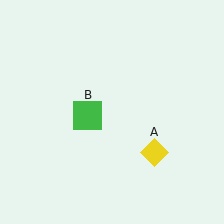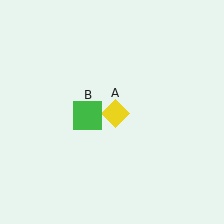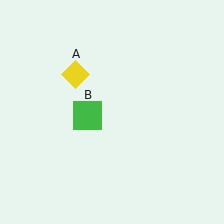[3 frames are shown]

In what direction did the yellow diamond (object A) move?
The yellow diamond (object A) moved up and to the left.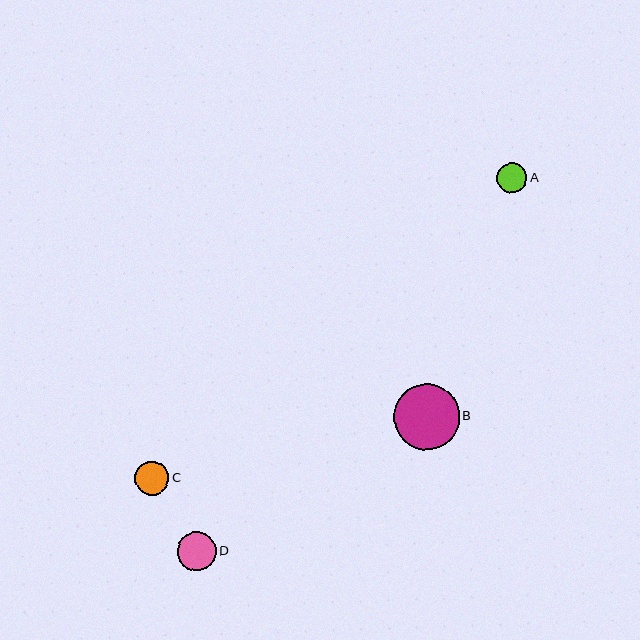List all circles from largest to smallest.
From largest to smallest: B, D, C, A.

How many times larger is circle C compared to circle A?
Circle C is approximately 1.2 times the size of circle A.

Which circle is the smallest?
Circle A is the smallest with a size of approximately 30 pixels.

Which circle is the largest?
Circle B is the largest with a size of approximately 66 pixels.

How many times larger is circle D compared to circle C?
Circle D is approximately 1.1 times the size of circle C.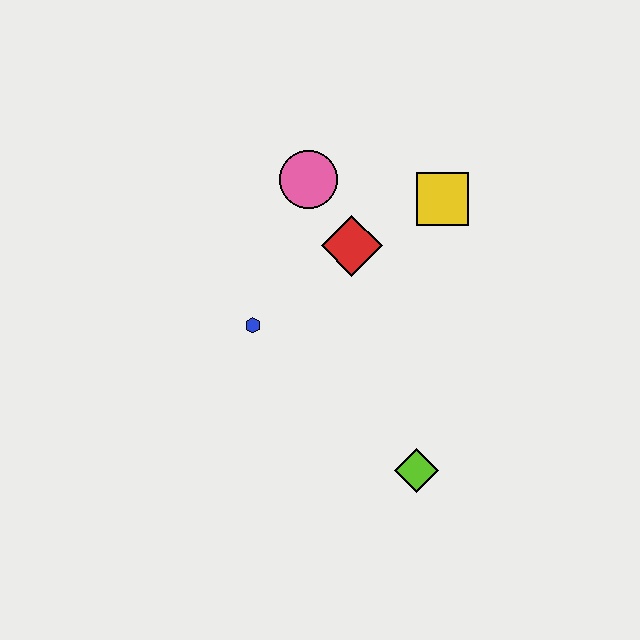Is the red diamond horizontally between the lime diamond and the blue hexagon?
Yes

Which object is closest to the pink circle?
The red diamond is closest to the pink circle.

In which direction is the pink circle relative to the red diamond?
The pink circle is above the red diamond.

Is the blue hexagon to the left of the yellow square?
Yes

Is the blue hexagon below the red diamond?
Yes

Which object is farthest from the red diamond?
The lime diamond is farthest from the red diamond.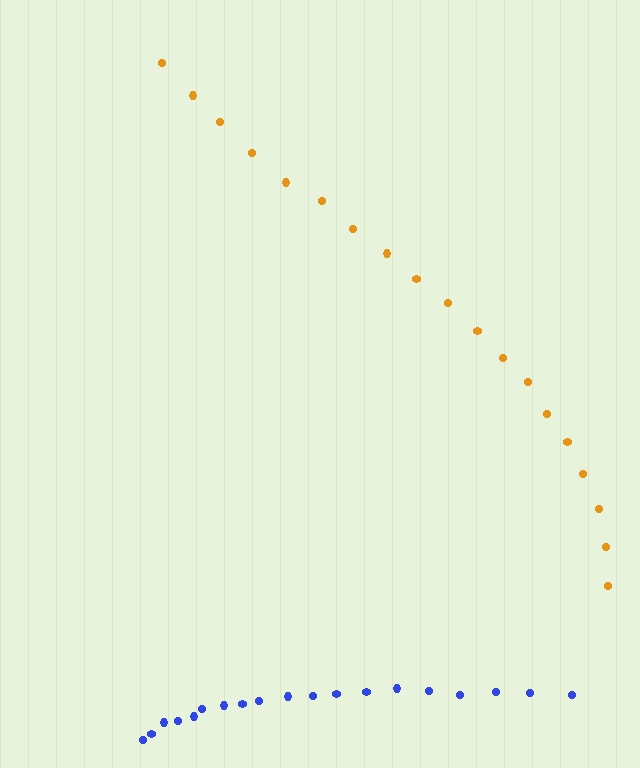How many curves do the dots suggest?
There are 2 distinct paths.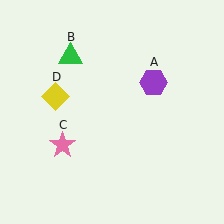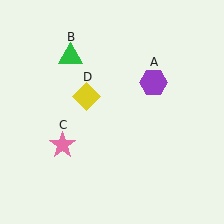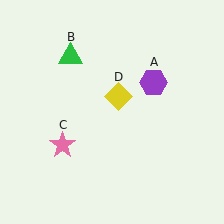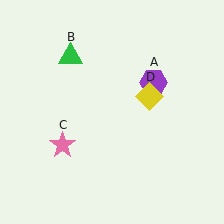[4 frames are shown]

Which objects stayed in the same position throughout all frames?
Purple hexagon (object A) and green triangle (object B) and pink star (object C) remained stationary.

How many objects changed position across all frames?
1 object changed position: yellow diamond (object D).